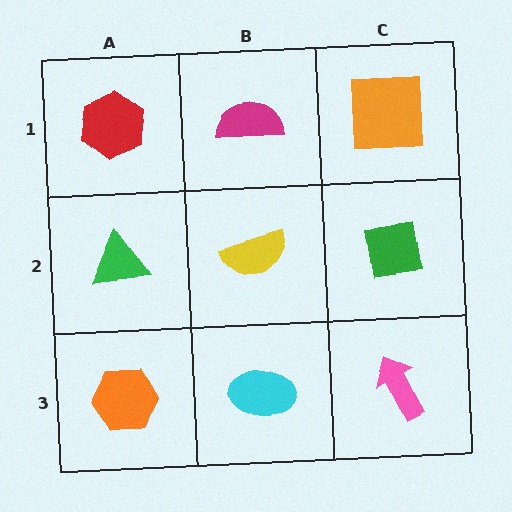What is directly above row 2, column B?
A magenta semicircle.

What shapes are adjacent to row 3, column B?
A yellow semicircle (row 2, column B), an orange hexagon (row 3, column A), a pink arrow (row 3, column C).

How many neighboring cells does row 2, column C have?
3.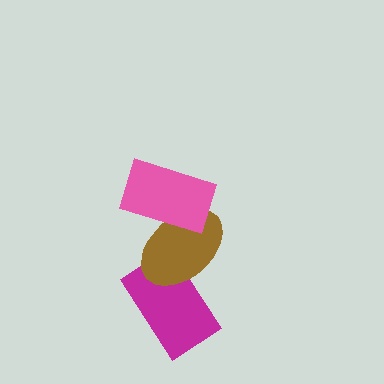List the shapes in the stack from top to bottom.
From top to bottom: the pink rectangle, the brown ellipse, the magenta rectangle.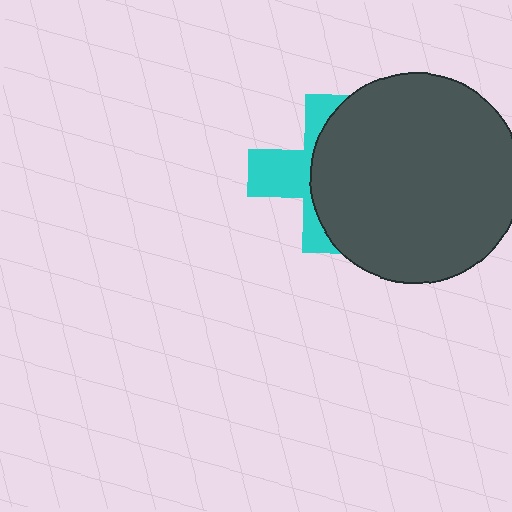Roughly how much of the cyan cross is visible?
A small part of it is visible (roughly 42%).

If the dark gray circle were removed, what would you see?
You would see the complete cyan cross.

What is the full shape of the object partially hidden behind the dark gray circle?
The partially hidden object is a cyan cross.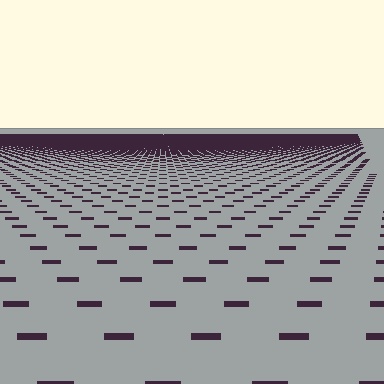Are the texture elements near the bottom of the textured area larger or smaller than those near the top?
Larger. Near the bottom, elements are closer to the viewer and appear at a bigger on-screen size.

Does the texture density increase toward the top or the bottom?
Density increases toward the top.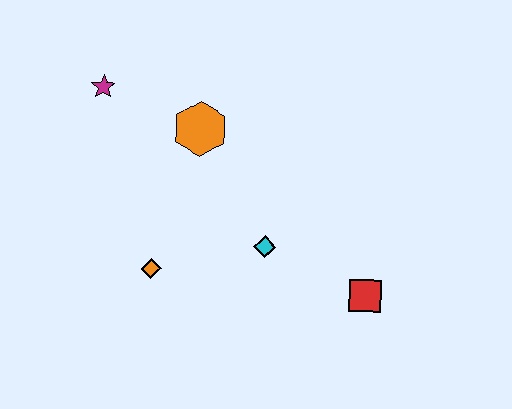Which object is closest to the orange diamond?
The cyan diamond is closest to the orange diamond.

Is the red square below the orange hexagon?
Yes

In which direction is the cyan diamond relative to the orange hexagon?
The cyan diamond is below the orange hexagon.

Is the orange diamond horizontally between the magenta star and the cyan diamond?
Yes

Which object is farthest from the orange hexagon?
The red square is farthest from the orange hexagon.